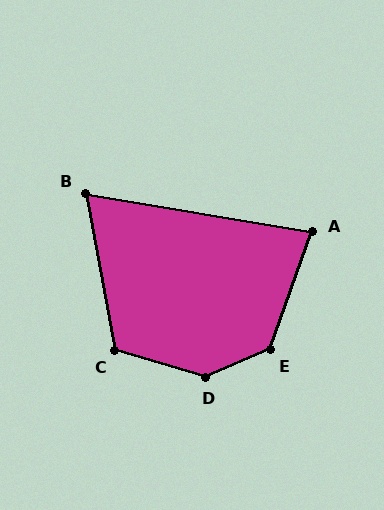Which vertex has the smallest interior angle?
B, at approximately 70 degrees.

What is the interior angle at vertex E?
Approximately 133 degrees (obtuse).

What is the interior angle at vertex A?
Approximately 80 degrees (acute).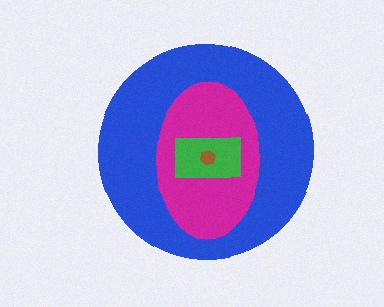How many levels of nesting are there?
4.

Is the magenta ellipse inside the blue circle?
Yes.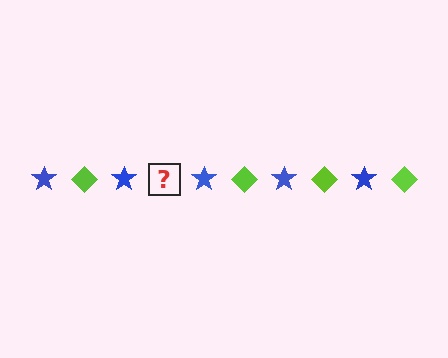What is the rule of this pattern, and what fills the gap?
The rule is that the pattern alternates between blue star and lime diamond. The gap should be filled with a lime diamond.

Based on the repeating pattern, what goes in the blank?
The blank should be a lime diamond.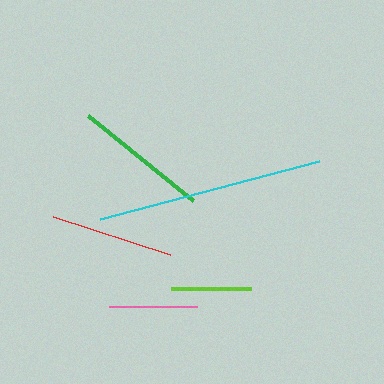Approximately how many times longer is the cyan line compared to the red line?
The cyan line is approximately 1.8 times the length of the red line.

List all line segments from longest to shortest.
From longest to shortest: cyan, green, red, pink, lime.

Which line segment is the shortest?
The lime line is the shortest at approximately 80 pixels.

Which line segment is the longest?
The cyan line is the longest at approximately 227 pixels.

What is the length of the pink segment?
The pink segment is approximately 87 pixels long.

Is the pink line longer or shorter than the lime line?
The pink line is longer than the lime line.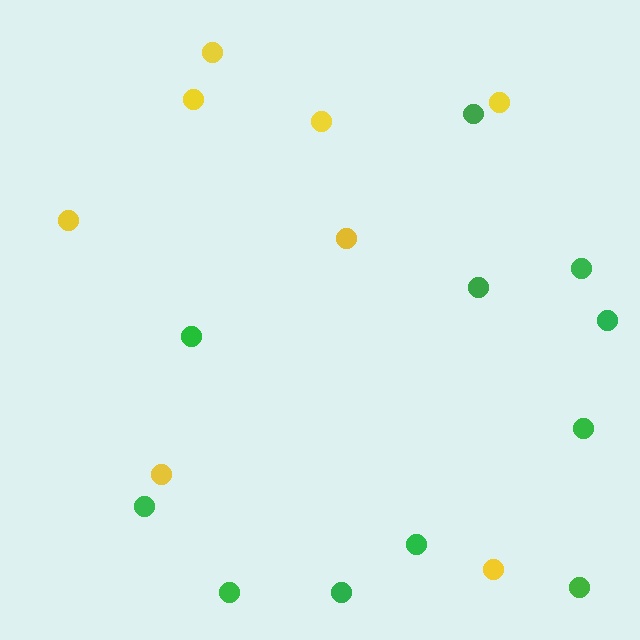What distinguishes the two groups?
There are 2 groups: one group of yellow circles (8) and one group of green circles (11).